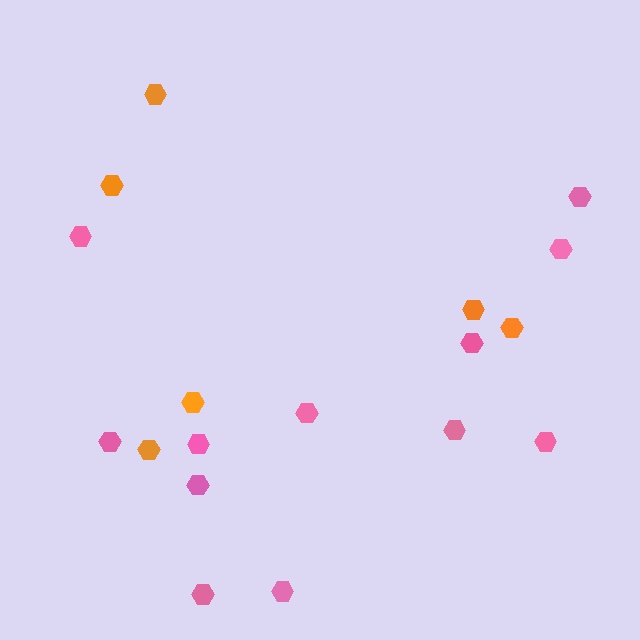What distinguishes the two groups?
There are 2 groups: one group of pink hexagons (12) and one group of orange hexagons (6).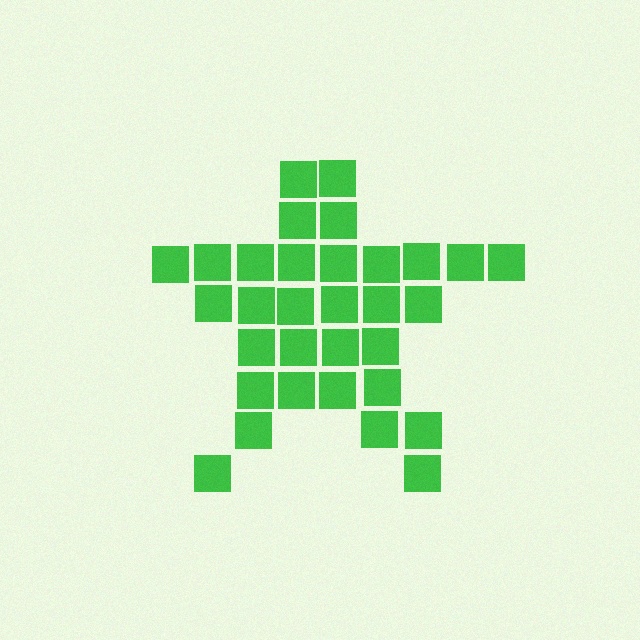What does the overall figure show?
The overall figure shows a star.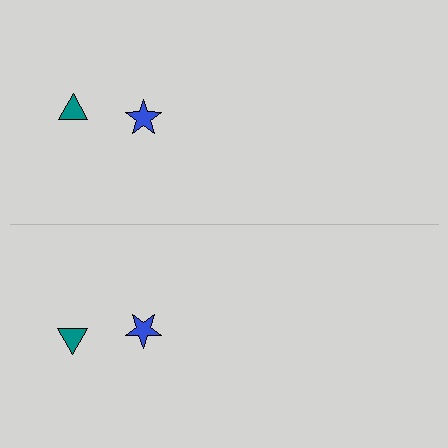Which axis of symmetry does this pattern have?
The pattern has a horizontal axis of symmetry running through the center of the image.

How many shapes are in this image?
There are 4 shapes in this image.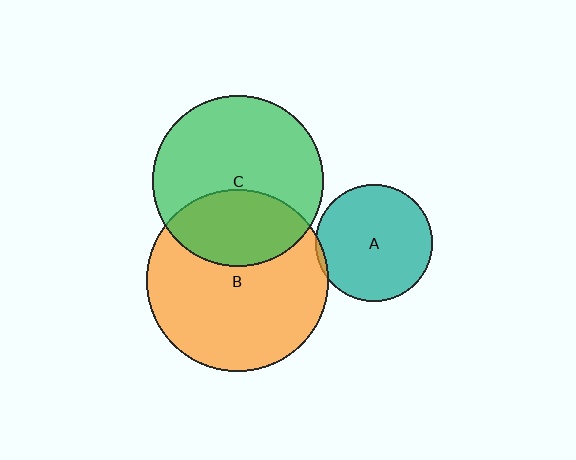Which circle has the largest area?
Circle B (orange).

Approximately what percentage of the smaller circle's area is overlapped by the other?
Approximately 5%.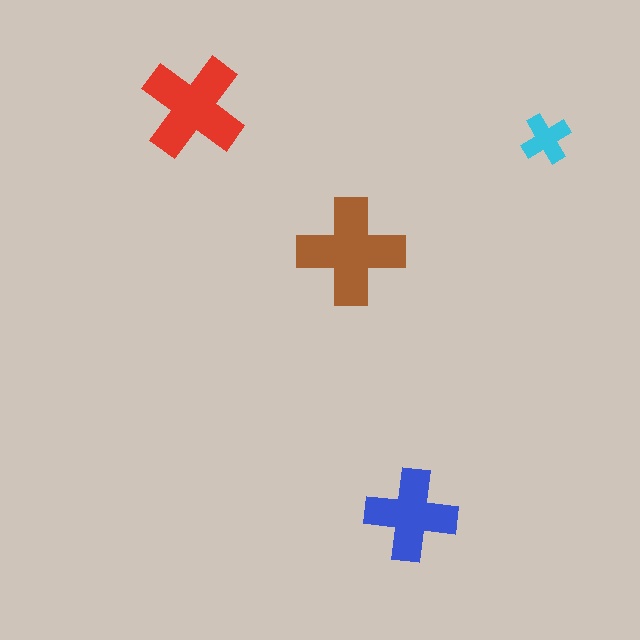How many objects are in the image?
There are 4 objects in the image.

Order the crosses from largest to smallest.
the brown one, the red one, the blue one, the cyan one.